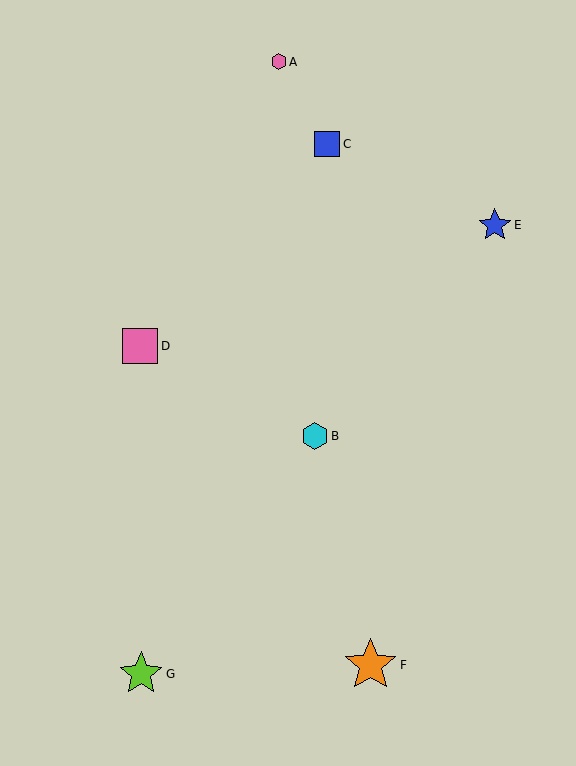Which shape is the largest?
The orange star (labeled F) is the largest.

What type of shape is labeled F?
Shape F is an orange star.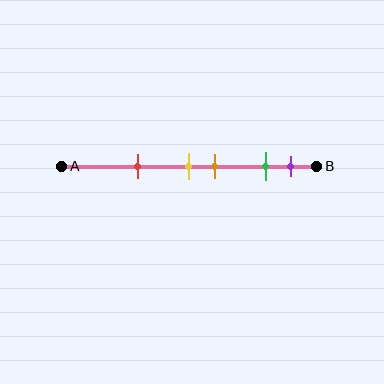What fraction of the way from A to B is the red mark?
The red mark is approximately 30% (0.3) of the way from A to B.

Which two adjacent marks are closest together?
The yellow and orange marks are the closest adjacent pair.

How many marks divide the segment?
There are 5 marks dividing the segment.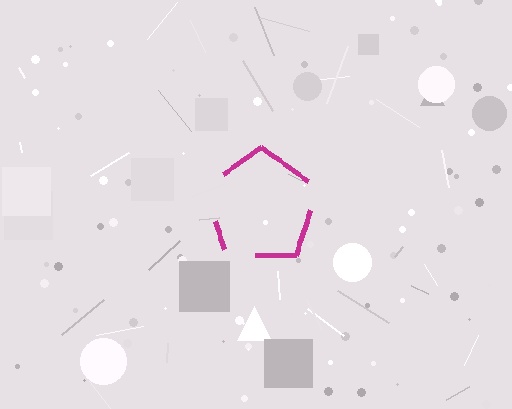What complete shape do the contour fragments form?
The contour fragments form a pentagon.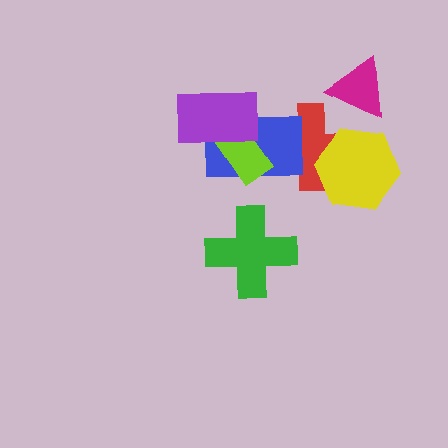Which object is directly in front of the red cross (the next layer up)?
The blue rectangle is directly in front of the red cross.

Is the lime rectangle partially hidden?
Yes, it is partially covered by another shape.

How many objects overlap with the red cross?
2 objects overlap with the red cross.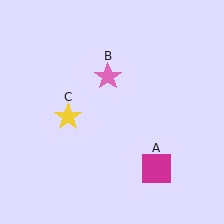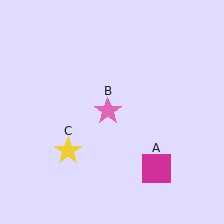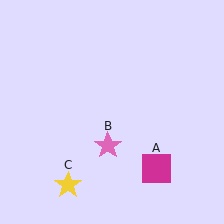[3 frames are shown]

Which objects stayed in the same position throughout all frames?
Magenta square (object A) remained stationary.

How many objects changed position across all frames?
2 objects changed position: pink star (object B), yellow star (object C).